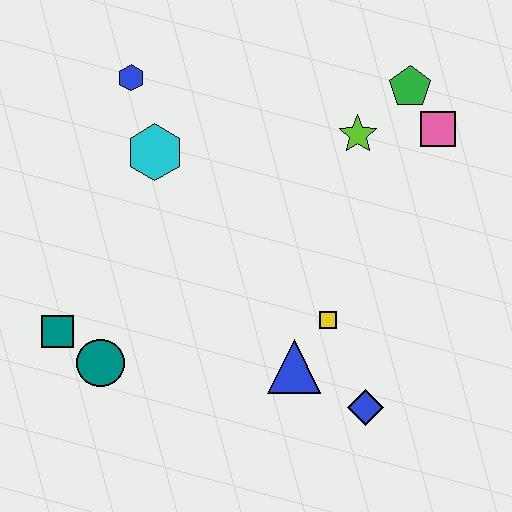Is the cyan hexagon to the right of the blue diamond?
No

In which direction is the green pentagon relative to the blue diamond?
The green pentagon is above the blue diamond.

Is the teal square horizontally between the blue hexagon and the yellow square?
No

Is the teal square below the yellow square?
Yes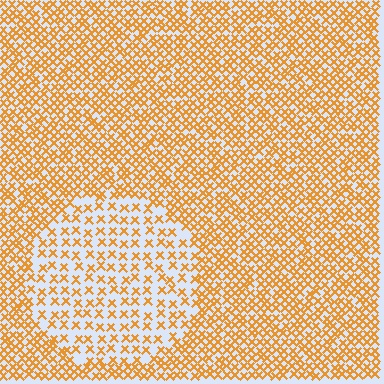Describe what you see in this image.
The image contains small orange elements arranged at two different densities. A circle-shaped region is visible where the elements are less densely packed than the surrounding area.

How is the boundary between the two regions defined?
The boundary is defined by a change in element density (approximately 2.1x ratio). All elements are the same color, size, and shape.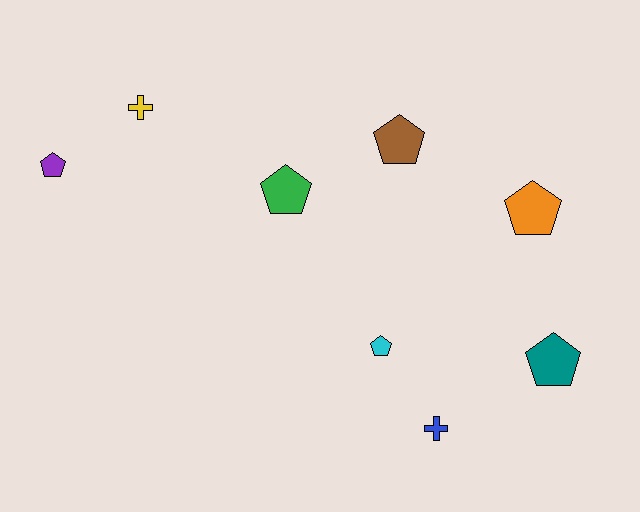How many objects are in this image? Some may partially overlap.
There are 8 objects.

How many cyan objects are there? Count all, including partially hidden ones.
There is 1 cyan object.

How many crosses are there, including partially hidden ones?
There are 2 crosses.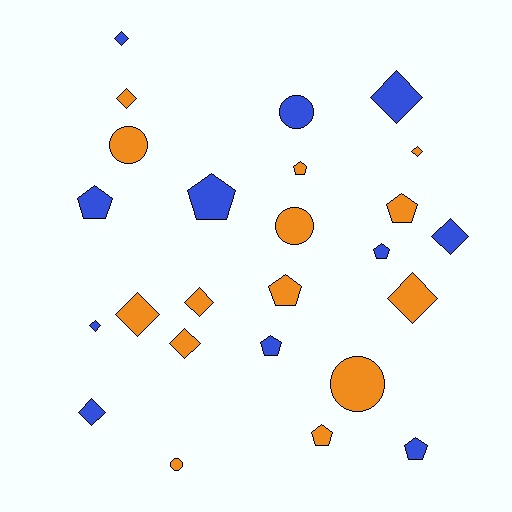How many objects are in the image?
There are 25 objects.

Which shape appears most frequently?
Diamond, with 11 objects.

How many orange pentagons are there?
There are 4 orange pentagons.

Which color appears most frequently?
Orange, with 14 objects.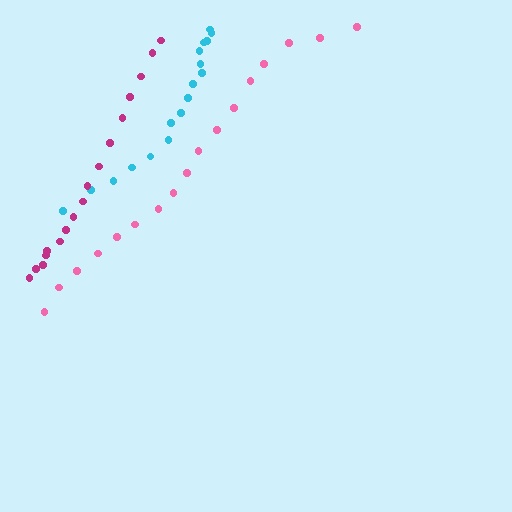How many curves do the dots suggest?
There are 3 distinct paths.